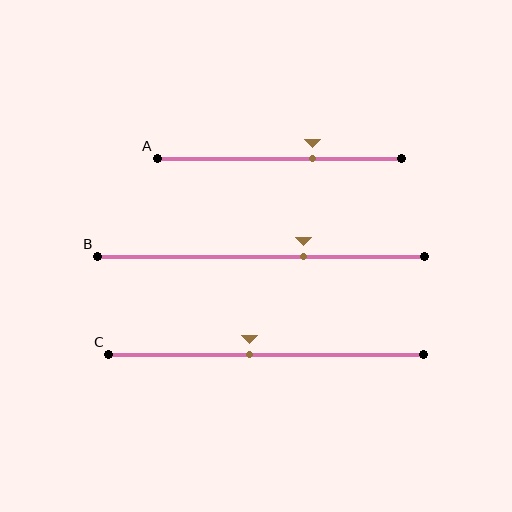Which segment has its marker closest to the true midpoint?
Segment C has its marker closest to the true midpoint.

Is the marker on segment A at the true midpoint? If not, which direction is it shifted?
No, the marker on segment A is shifted to the right by about 13% of the segment length.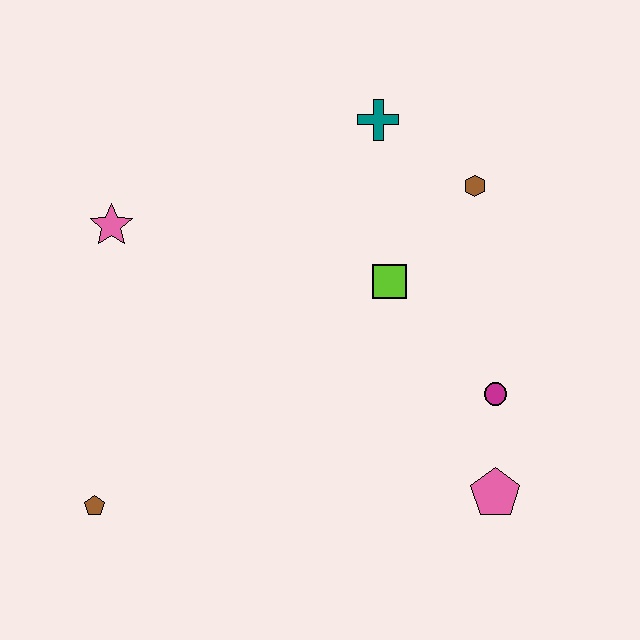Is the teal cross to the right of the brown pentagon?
Yes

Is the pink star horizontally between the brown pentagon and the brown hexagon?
Yes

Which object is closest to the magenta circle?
The pink pentagon is closest to the magenta circle.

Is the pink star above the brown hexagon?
No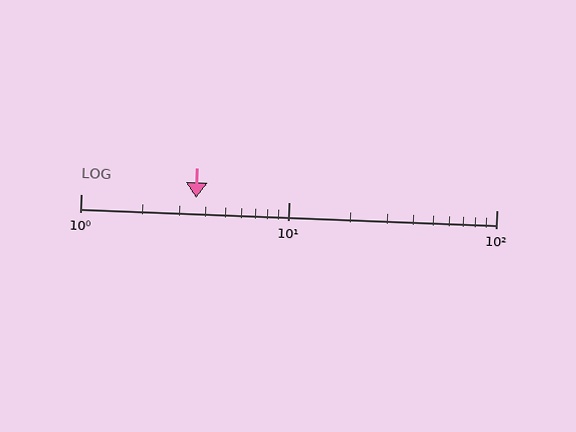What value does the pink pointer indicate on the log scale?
The pointer indicates approximately 3.6.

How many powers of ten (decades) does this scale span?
The scale spans 2 decades, from 1 to 100.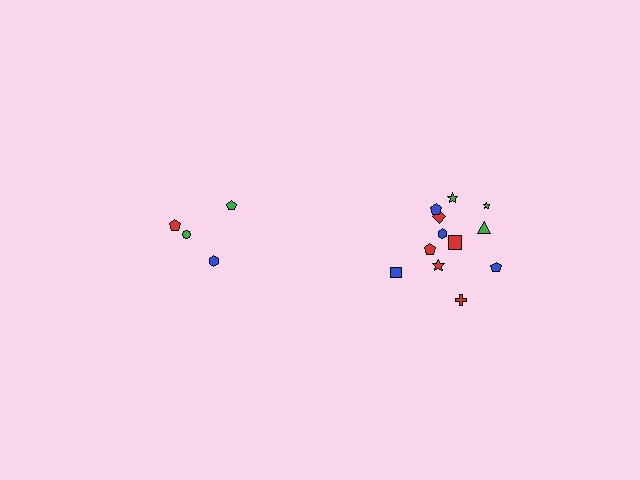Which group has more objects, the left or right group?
The right group.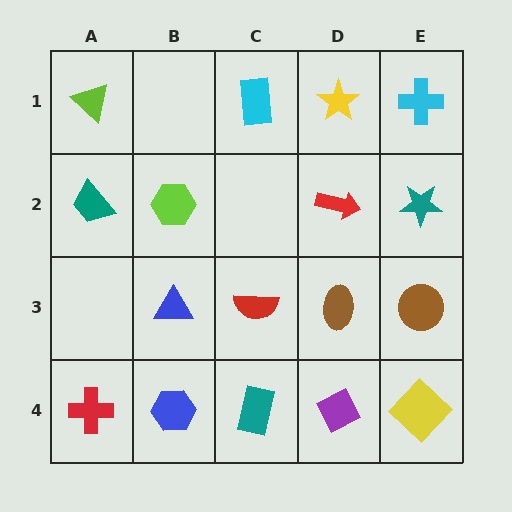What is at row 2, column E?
A teal star.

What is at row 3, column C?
A red semicircle.